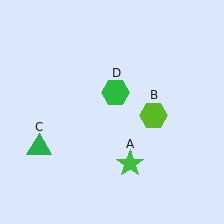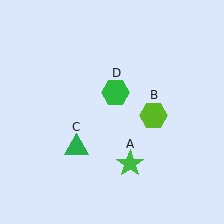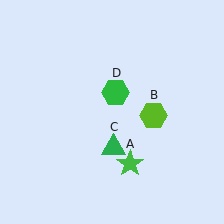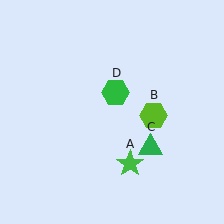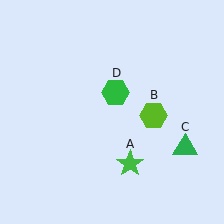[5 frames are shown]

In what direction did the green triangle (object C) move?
The green triangle (object C) moved right.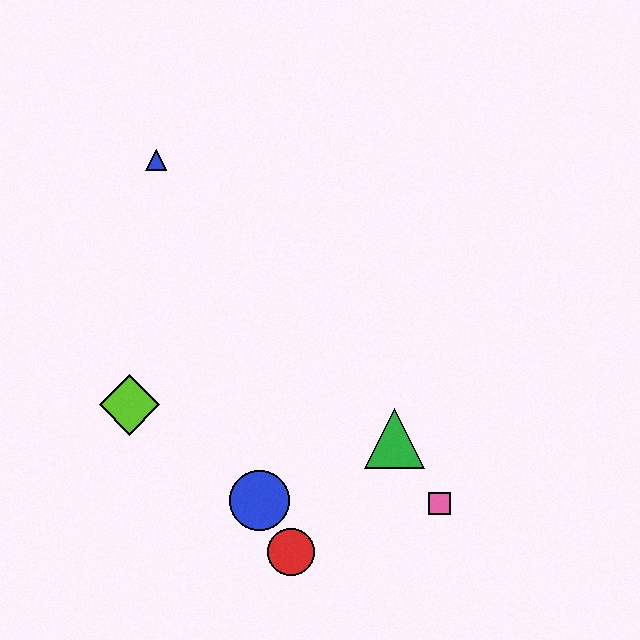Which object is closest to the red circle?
The blue circle is closest to the red circle.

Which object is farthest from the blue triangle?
The pink square is farthest from the blue triangle.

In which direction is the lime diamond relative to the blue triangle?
The lime diamond is below the blue triangle.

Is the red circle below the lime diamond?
Yes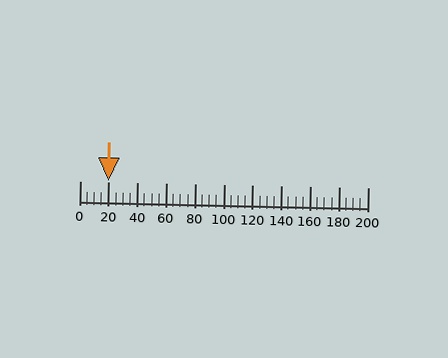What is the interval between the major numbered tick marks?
The major tick marks are spaced 20 units apart.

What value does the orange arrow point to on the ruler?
The orange arrow points to approximately 20.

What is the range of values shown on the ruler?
The ruler shows values from 0 to 200.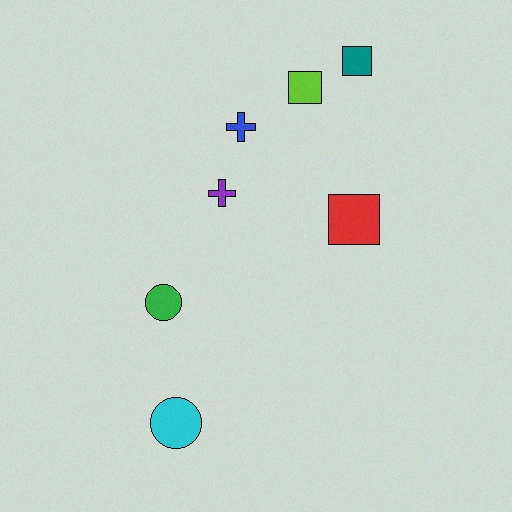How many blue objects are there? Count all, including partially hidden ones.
There is 1 blue object.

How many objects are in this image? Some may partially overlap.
There are 7 objects.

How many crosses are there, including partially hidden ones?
There are 2 crosses.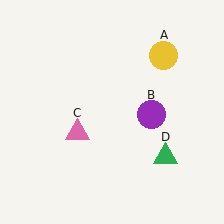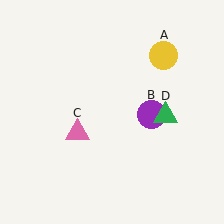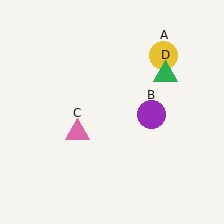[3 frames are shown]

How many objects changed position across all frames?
1 object changed position: green triangle (object D).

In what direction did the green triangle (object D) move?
The green triangle (object D) moved up.